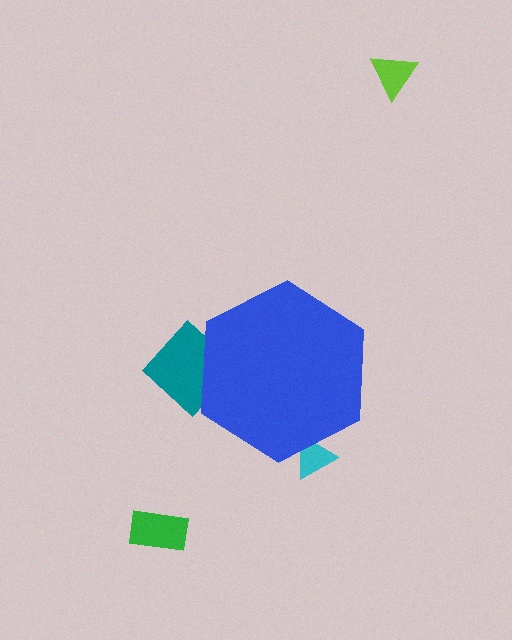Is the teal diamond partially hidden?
Yes, the teal diamond is partially hidden behind the blue hexagon.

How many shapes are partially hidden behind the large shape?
2 shapes are partially hidden.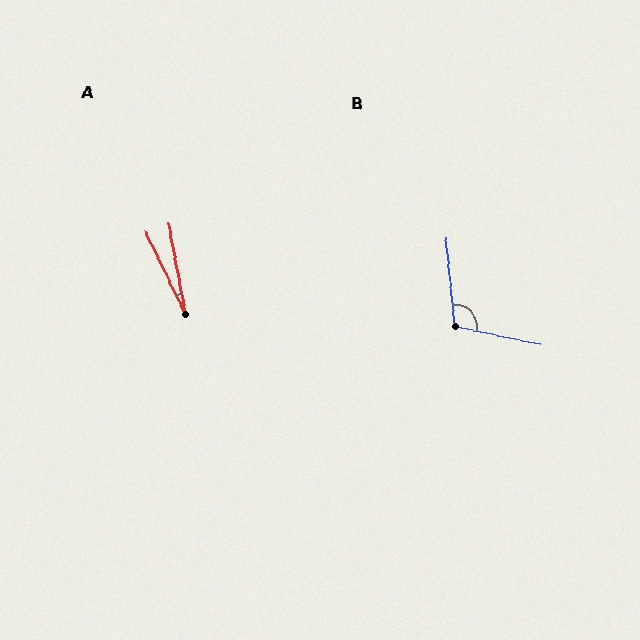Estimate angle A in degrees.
Approximately 15 degrees.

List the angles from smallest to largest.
A (15°), B (108°).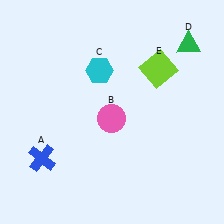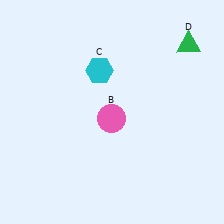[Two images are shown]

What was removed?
The lime square (E), the blue cross (A) were removed in Image 2.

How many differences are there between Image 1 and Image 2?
There are 2 differences between the two images.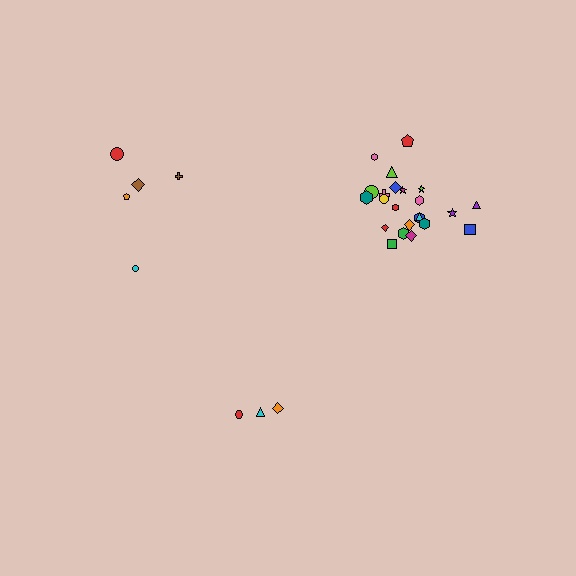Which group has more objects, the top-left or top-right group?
The top-right group.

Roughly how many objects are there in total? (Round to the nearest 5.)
Roughly 35 objects in total.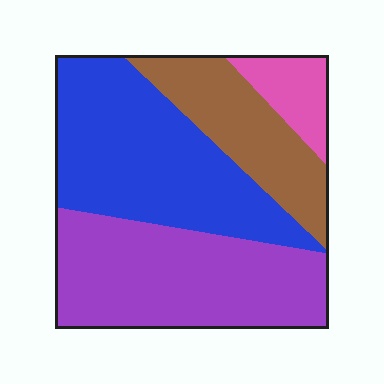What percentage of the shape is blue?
Blue takes up between a third and a half of the shape.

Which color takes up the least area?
Pink, at roughly 10%.